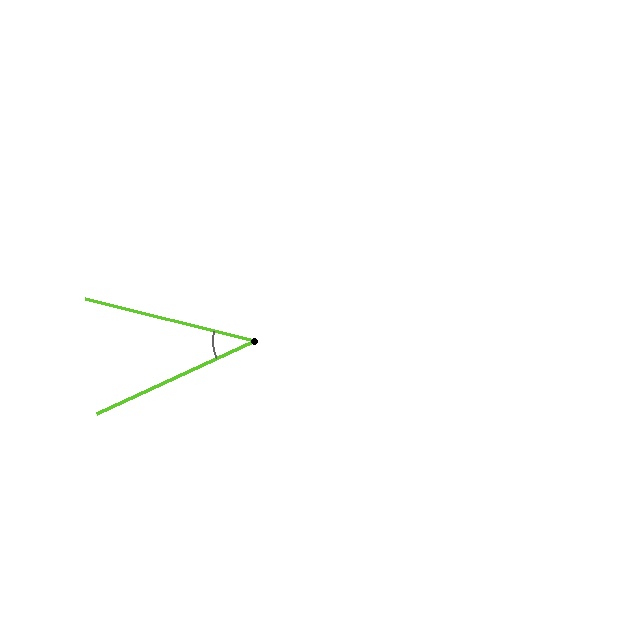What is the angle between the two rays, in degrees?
Approximately 38 degrees.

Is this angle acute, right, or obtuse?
It is acute.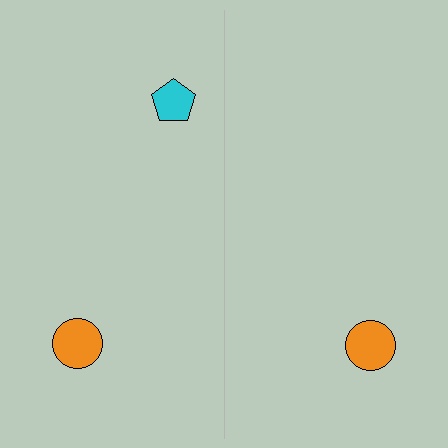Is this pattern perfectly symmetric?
No, the pattern is not perfectly symmetric. A cyan pentagon is missing from the right side.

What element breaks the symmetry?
A cyan pentagon is missing from the right side.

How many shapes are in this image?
There are 3 shapes in this image.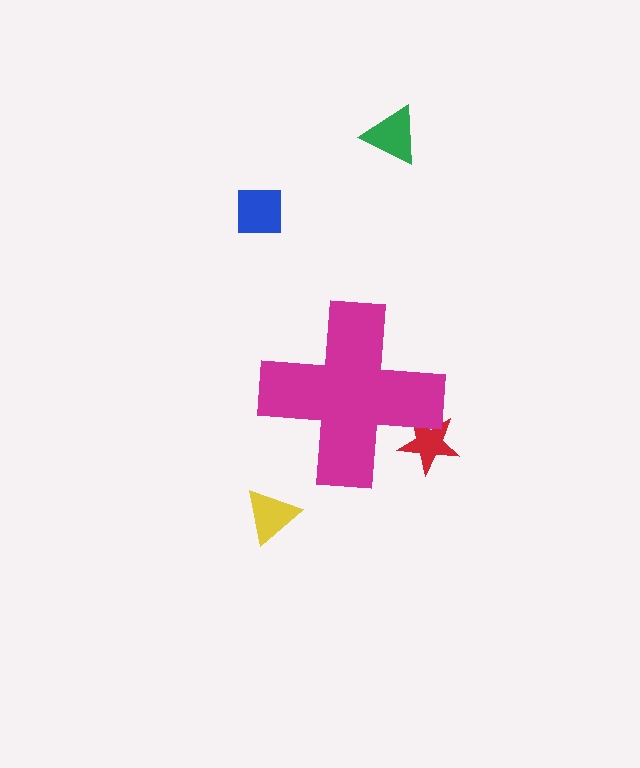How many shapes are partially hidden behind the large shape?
1 shape is partially hidden.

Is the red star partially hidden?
Yes, the red star is partially hidden behind the magenta cross.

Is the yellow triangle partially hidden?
No, the yellow triangle is fully visible.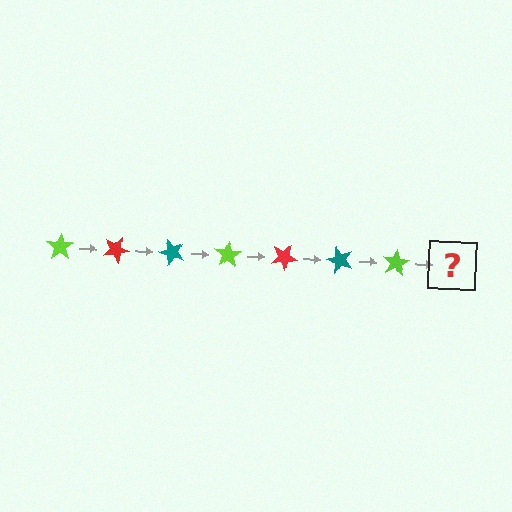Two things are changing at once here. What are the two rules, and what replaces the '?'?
The two rules are that it rotates 25 degrees each step and the color cycles through lime, red, and teal. The '?' should be a red star, rotated 175 degrees from the start.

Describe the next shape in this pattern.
It should be a red star, rotated 175 degrees from the start.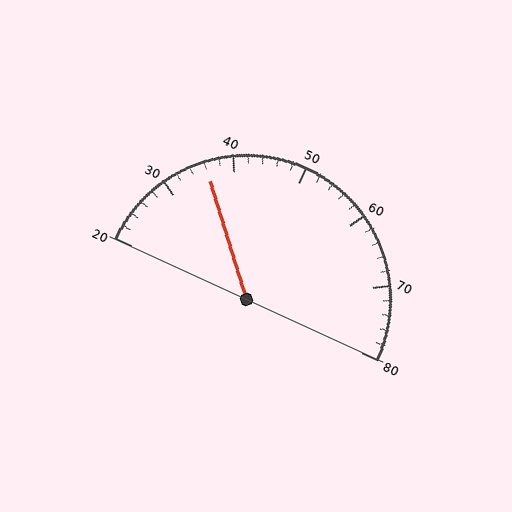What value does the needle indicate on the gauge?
The needle indicates approximately 36.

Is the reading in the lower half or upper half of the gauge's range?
The reading is in the lower half of the range (20 to 80).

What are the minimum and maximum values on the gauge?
The gauge ranges from 20 to 80.